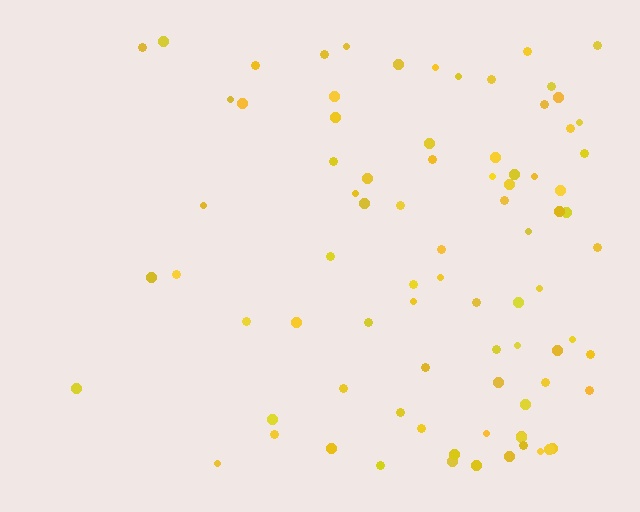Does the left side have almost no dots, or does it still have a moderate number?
Still a moderate number, just noticeably fewer than the right.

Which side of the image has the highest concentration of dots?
The right.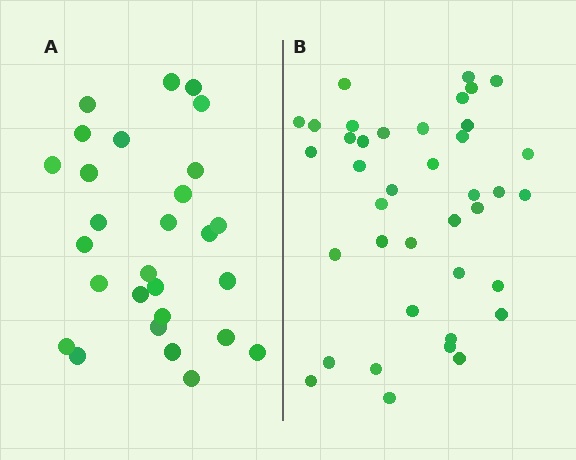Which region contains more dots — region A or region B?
Region B (the right region) has more dots.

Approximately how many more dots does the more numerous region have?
Region B has roughly 12 or so more dots than region A.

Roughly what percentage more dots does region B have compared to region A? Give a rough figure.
About 40% more.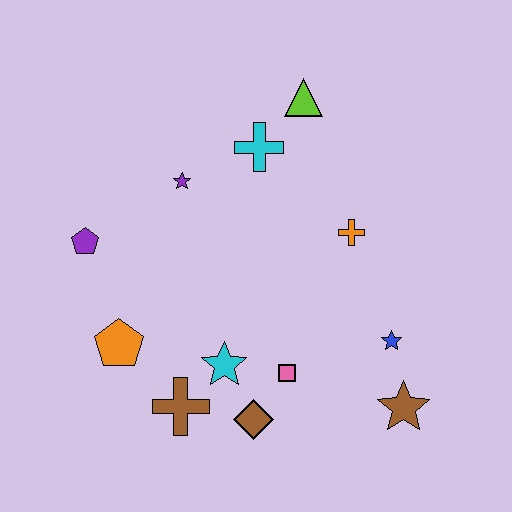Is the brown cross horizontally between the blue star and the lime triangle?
No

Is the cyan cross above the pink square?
Yes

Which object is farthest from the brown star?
The purple pentagon is farthest from the brown star.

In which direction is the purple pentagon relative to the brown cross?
The purple pentagon is above the brown cross.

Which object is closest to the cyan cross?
The lime triangle is closest to the cyan cross.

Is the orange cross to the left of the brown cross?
No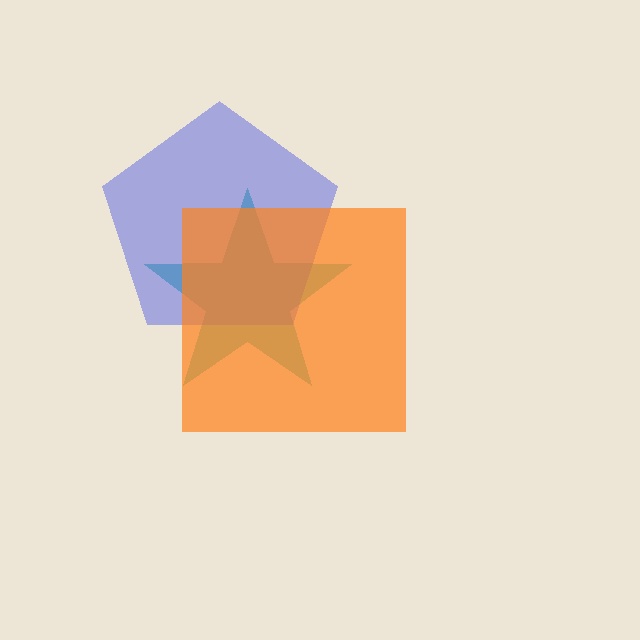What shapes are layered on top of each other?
The layered shapes are: a teal star, a blue pentagon, an orange square.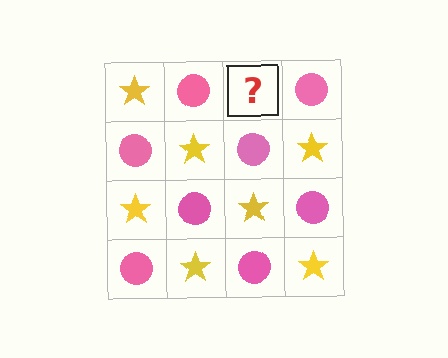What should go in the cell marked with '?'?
The missing cell should contain a yellow star.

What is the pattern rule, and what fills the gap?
The rule is that it alternates yellow star and pink circle in a checkerboard pattern. The gap should be filled with a yellow star.